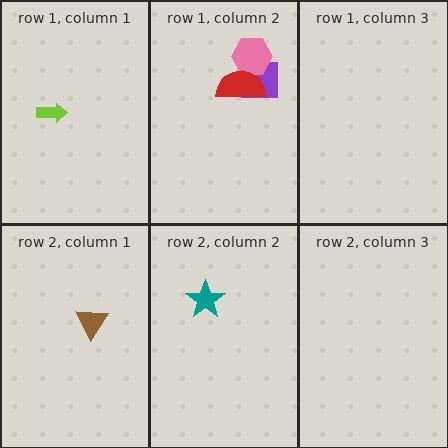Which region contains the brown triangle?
The row 2, column 1 region.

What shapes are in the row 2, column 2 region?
The teal star.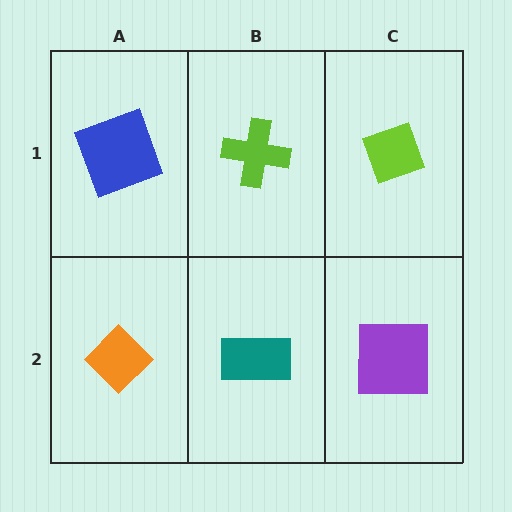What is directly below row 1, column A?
An orange diamond.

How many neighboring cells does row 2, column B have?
3.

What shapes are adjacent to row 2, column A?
A blue square (row 1, column A), a teal rectangle (row 2, column B).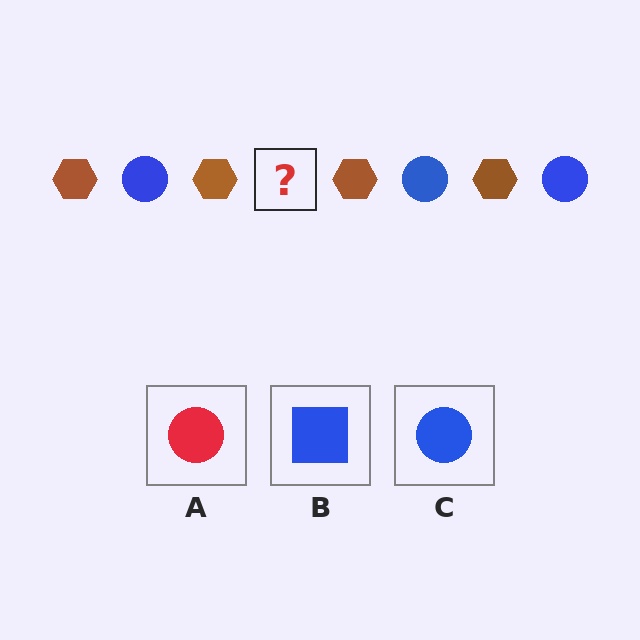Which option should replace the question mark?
Option C.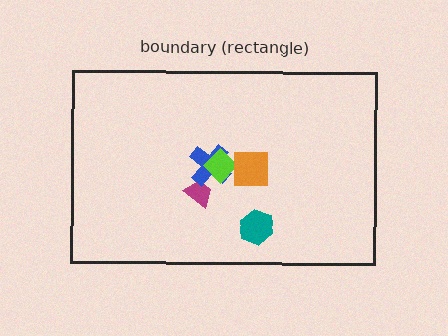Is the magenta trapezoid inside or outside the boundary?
Inside.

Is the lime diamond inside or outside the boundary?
Inside.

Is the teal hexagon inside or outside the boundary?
Inside.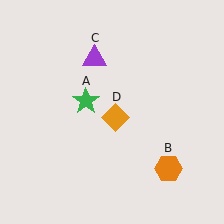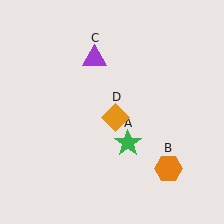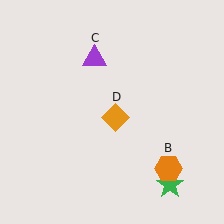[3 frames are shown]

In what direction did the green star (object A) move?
The green star (object A) moved down and to the right.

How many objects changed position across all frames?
1 object changed position: green star (object A).